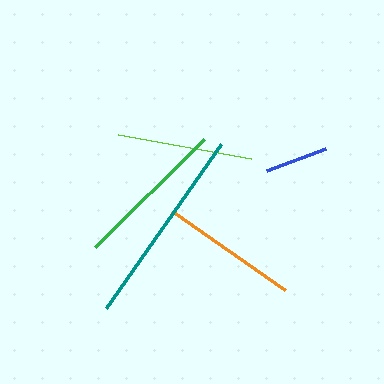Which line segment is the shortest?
The blue line is the shortest at approximately 63 pixels.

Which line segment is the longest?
The teal line is the longest at approximately 201 pixels.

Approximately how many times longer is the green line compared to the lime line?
The green line is approximately 1.1 times the length of the lime line.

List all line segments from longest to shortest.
From longest to shortest: teal, green, orange, lime, blue.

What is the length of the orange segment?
The orange segment is approximately 138 pixels long.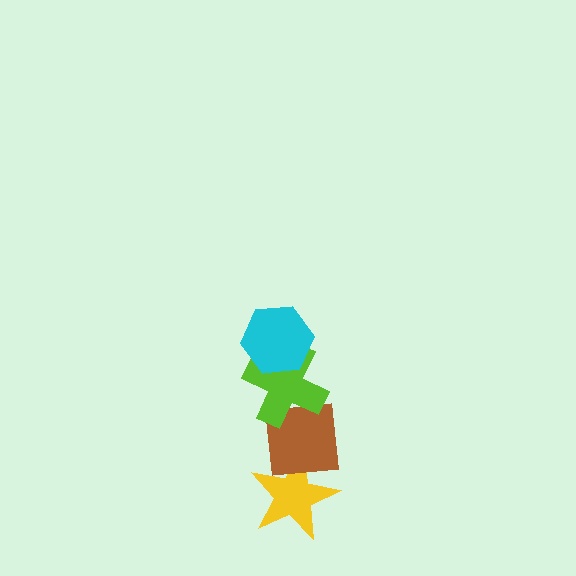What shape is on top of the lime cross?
The cyan hexagon is on top of the lime cross.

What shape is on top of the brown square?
The lime cross is on top of the brown square.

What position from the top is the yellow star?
The yellow star is 4th from the top.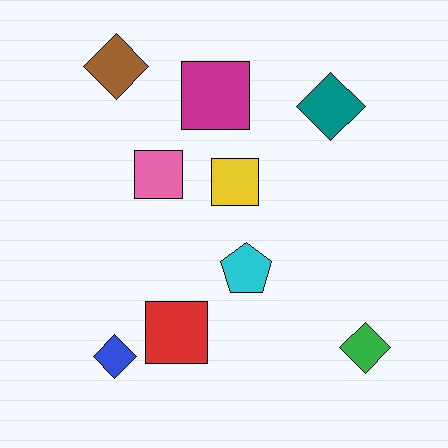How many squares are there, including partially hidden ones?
There are 4 squares.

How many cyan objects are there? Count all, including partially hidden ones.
There is 1 cyan object.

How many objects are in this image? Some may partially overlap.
There are 9 objects.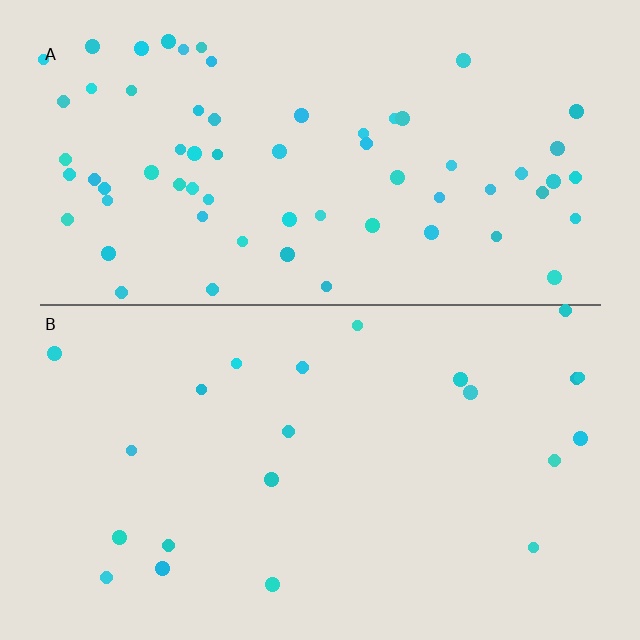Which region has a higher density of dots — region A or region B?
A (the top).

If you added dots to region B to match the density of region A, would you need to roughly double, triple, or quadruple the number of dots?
Approximately triple.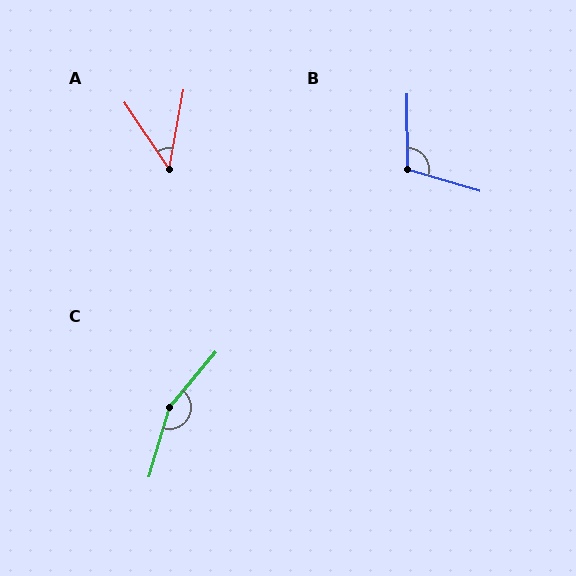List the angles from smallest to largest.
A (44°), B (106°), C (157°).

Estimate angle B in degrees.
Approximately 106 degrees.